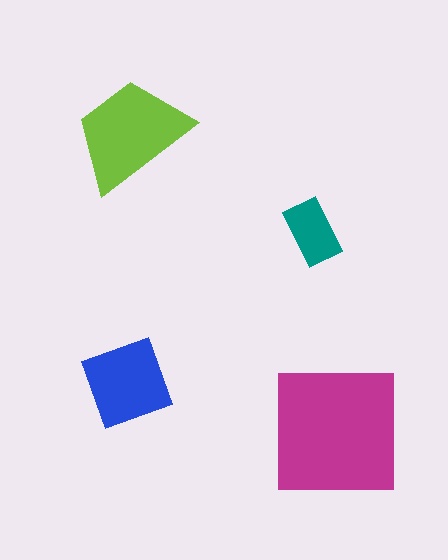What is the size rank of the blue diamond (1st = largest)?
3rd.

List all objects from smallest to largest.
The teal rectangle, the blue diamond, the lime trapezoid, the magenta square.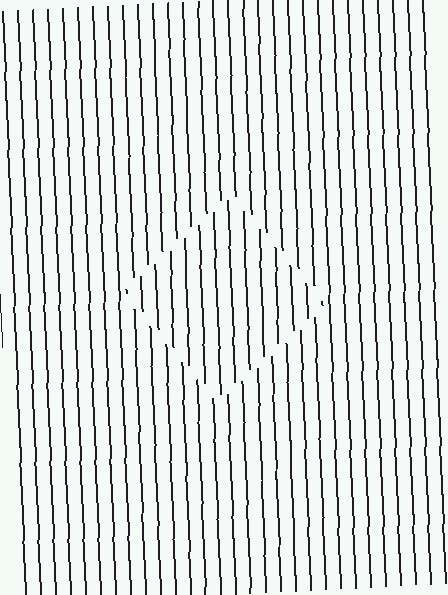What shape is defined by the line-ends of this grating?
An illusory square. The interior of the shape contains the same grating, shifted by half a period — the contour is defined by the phase discontinuity where line-ends from the inner and outer gratings abut.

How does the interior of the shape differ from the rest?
The interior of the shape contains the same grating, shifted by half a period — the contour is defined by the phase discontinuity where line-ends from the inner and outer gratings abut.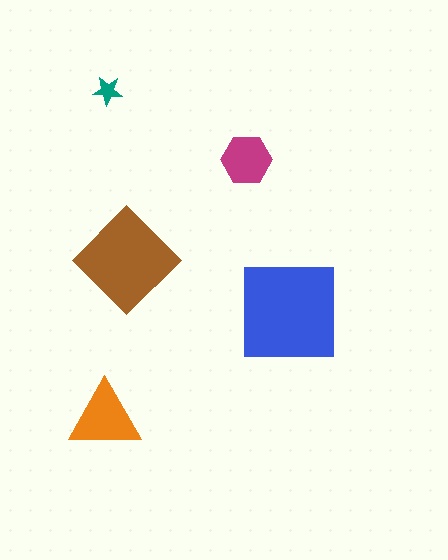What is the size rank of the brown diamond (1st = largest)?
2nd.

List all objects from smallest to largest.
The teal star, the magenta hexagon, the orange triangle, the brown diamond, the blue square.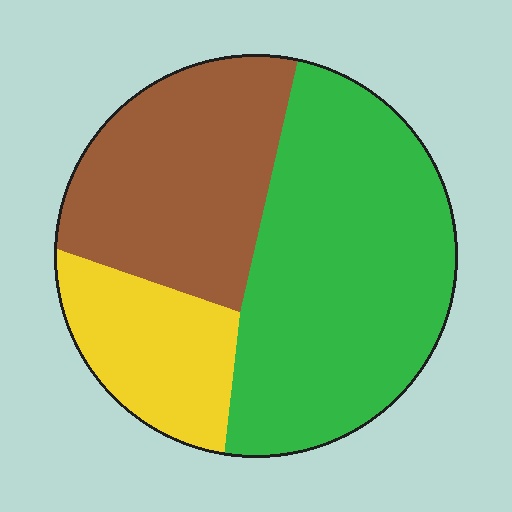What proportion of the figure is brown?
Brown takes up about one third (1/3) of the figure.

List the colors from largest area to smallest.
From largest to smallest: green, brown, yellow.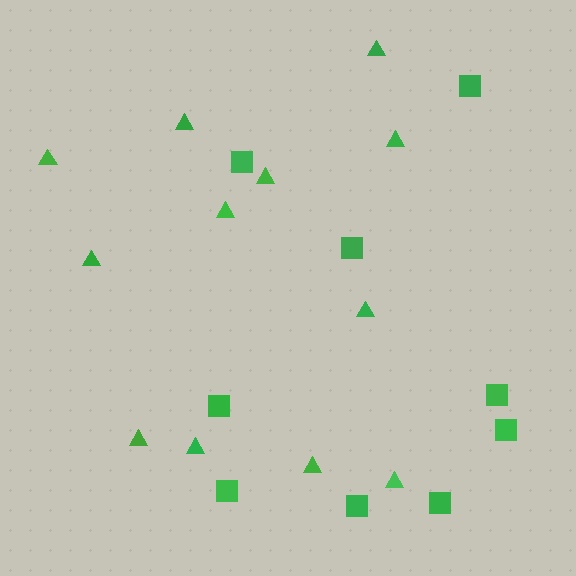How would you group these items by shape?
There are 2 groups: one group of squares (9) and one group of triangles (12).